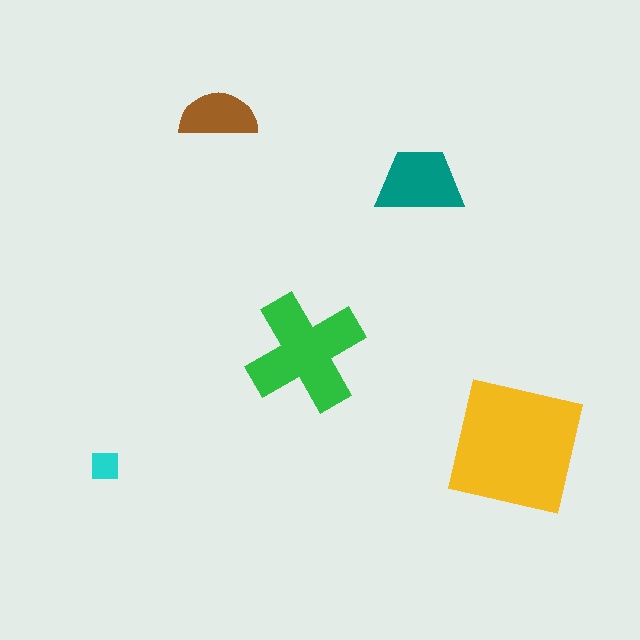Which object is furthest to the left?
The cyan square is leftmost.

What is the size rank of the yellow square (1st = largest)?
1st.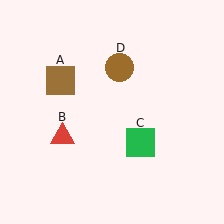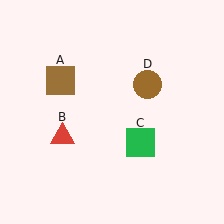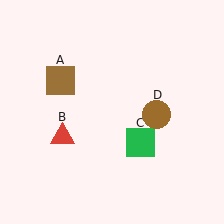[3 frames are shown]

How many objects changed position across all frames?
1 object changed position: brown circle (object D).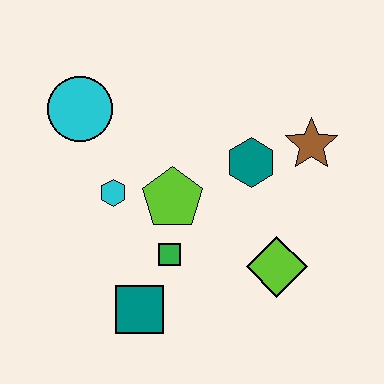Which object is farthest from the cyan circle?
The lime diamond is farthest from the cyan circle.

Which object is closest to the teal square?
The green square is closest to the teal square.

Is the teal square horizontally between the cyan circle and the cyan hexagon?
No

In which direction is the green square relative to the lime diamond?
The green square is to the left of the lime diamond.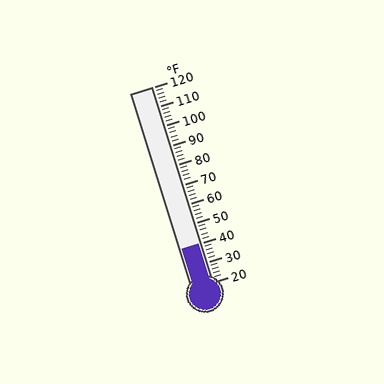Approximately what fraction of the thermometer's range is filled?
The thermometer is filled to approximately 20% of its range.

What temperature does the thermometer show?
The thermometer shows approximately 40°F.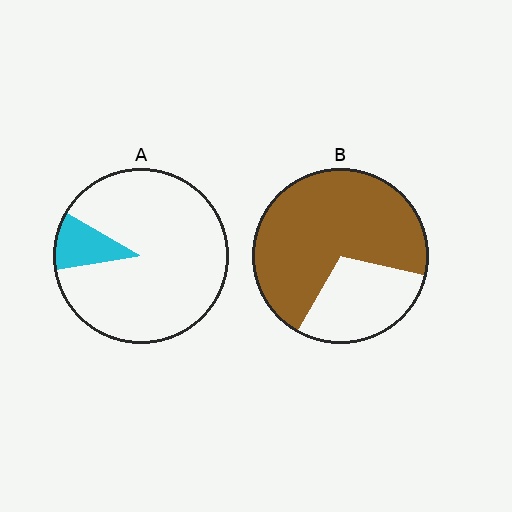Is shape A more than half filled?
No.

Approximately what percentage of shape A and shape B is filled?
A is approximately 10% and B is approximately 70%.